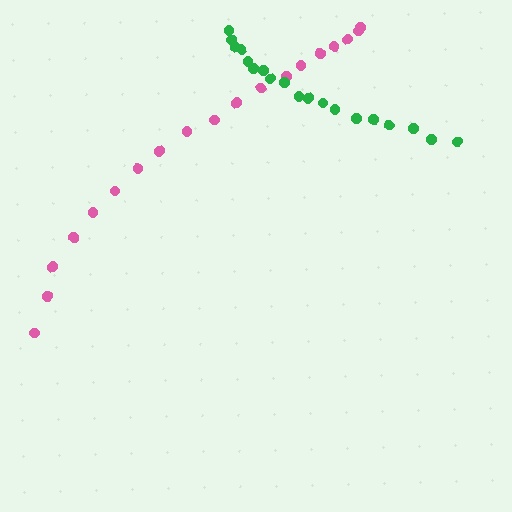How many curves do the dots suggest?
There are 2 distinct paths.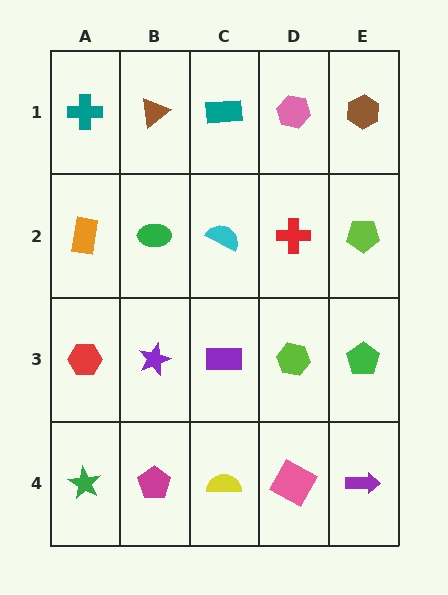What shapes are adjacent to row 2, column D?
A pink hexagon (row 1, column D), a lime hexagon (row 3, column D), a cyan semicircle (row 2, column C), a lime pentagon (row 2, column E).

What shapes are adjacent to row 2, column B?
A brown triangle (row 1, column B), a purple star (row 3, column B), an orange rectangle (row 2, column A), a cyan semicircle (row 2, column C).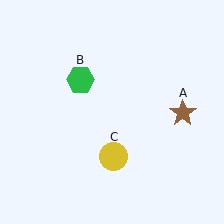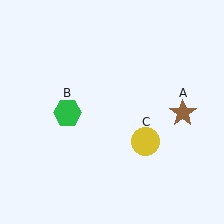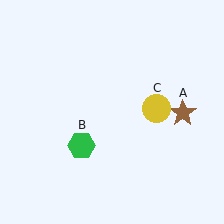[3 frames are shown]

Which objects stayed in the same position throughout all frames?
Brown star (object A) remained stationary.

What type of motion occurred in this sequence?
The green hexagon (object B), yellow circle (object C) rotated counterclockwise around the center of the scene.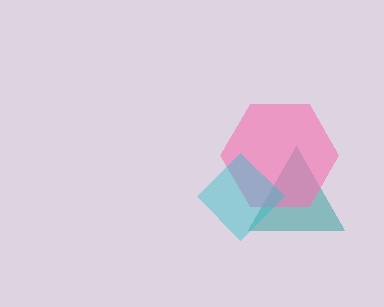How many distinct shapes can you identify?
There are 3 distinct shapes: a teal triangle, a pink hexagon, a cyan diamond.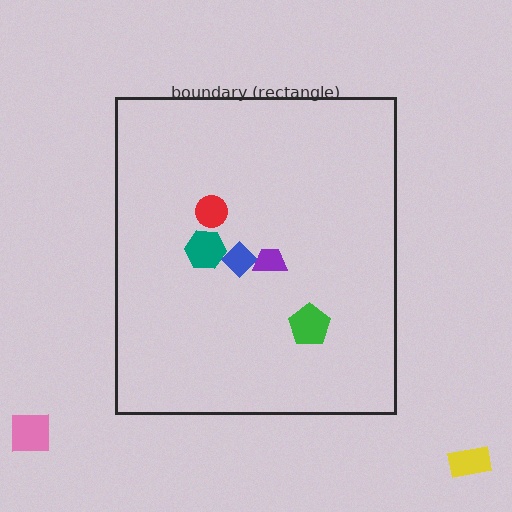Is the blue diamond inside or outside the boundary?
Inside.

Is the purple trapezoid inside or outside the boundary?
Inside.